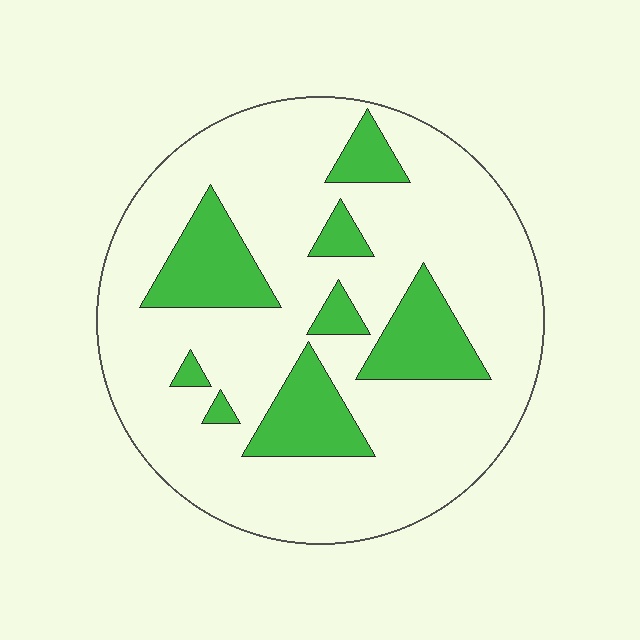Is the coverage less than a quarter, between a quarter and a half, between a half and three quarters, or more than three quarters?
Less than a quarter.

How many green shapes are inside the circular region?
8.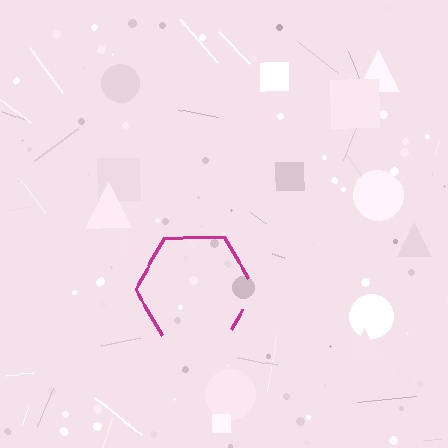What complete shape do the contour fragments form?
The contour fragments form a hexagon.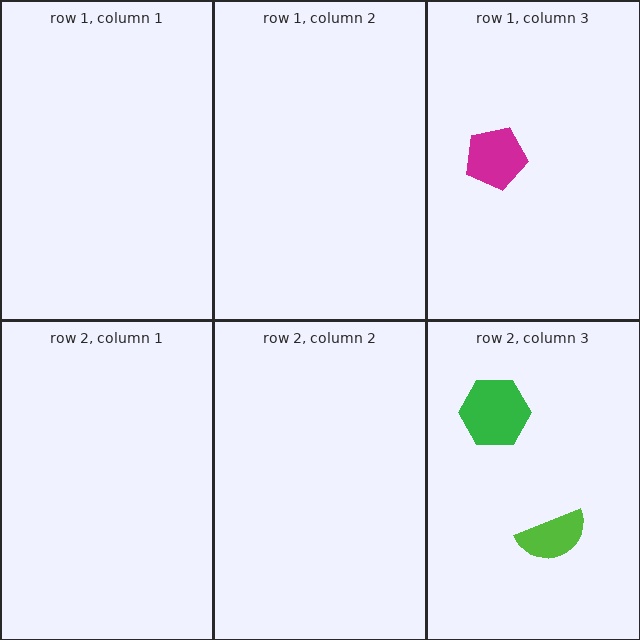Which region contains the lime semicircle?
The row 2, column 3 region.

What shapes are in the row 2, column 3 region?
The green hexagon, the lime semicircle.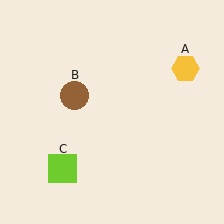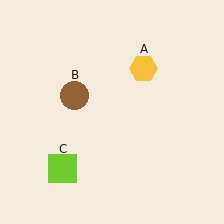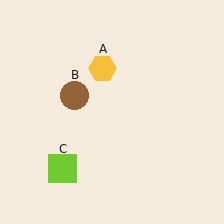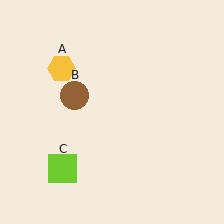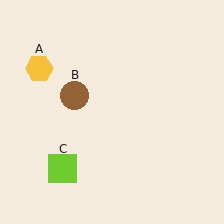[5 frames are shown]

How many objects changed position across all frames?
1 object changed position: yellow hexagon (object A).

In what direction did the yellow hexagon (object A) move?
The yellow hexagon (object A) moved left.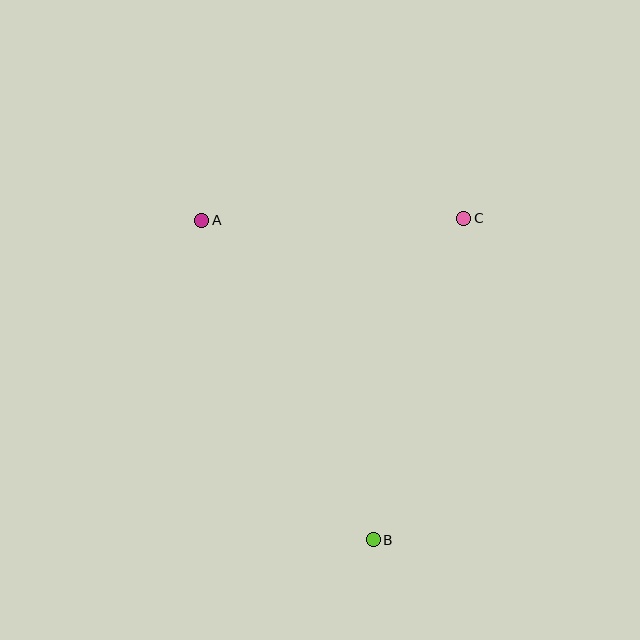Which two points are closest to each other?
Points A and C are closest to each other.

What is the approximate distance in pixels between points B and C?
The distance between B and C is approximately 334 pixels.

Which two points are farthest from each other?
Points A and B are farthest from each other.